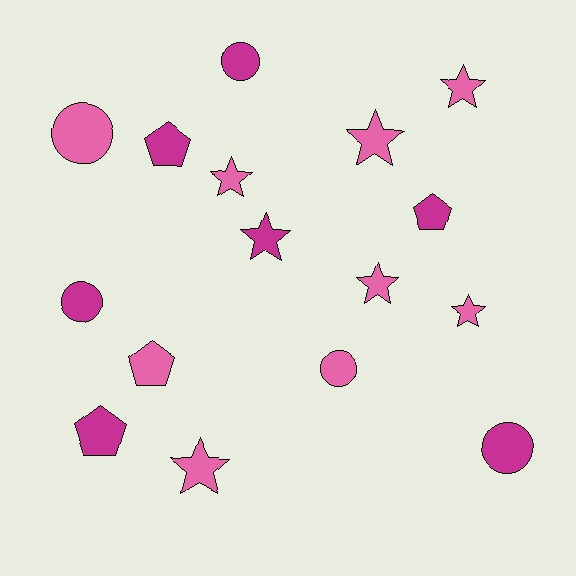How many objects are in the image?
There are 16 objects.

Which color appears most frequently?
Pink, with 9 objects.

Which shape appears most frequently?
Star, with 7 objects.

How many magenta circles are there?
There are 3 magenta circles.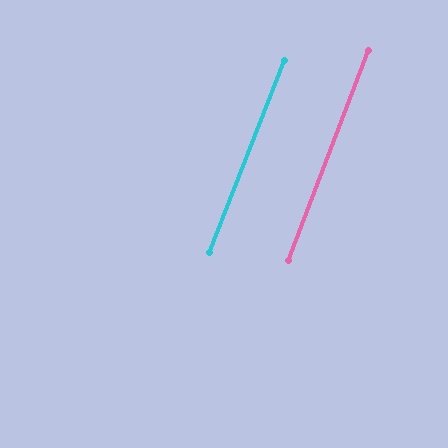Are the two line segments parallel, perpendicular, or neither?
Parallel — their directions differ by only 0.6°.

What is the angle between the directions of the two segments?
Approximately 1 degree.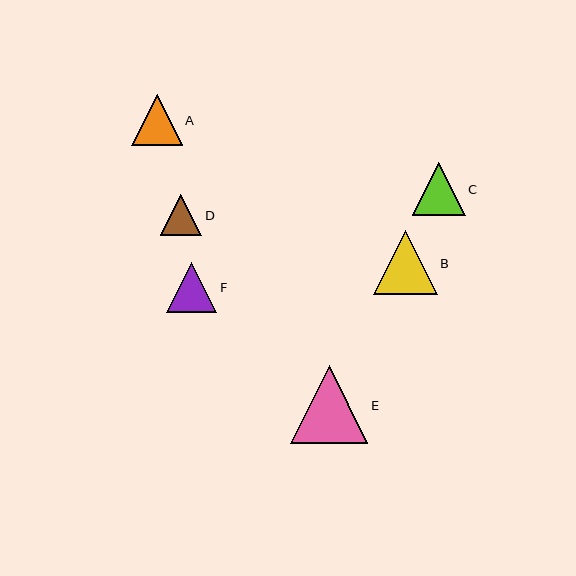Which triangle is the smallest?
Triangle D is the smallest with a size of approximately 41 pixels.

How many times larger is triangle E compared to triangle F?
Triangle E is approximately 1.5 times the size of triangle F.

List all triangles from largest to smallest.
From largest to smallest: E, B, C, A, F, D.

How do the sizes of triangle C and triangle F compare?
Triangle C and triangle F are approximately the same size.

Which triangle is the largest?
Triangle E is the largest with a size of approximately 77 pixels.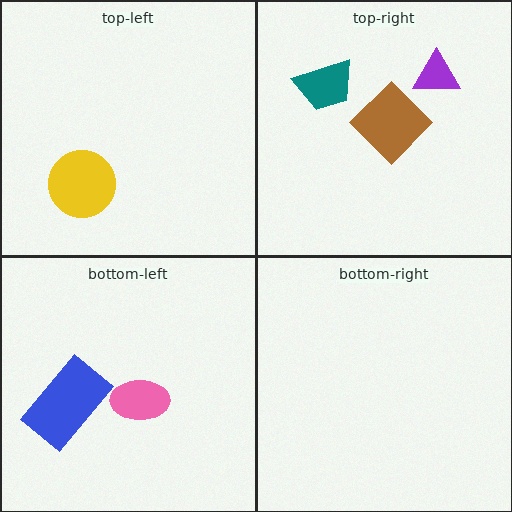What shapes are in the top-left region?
The yellow circle.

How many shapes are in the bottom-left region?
2.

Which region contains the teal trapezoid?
The top-right region.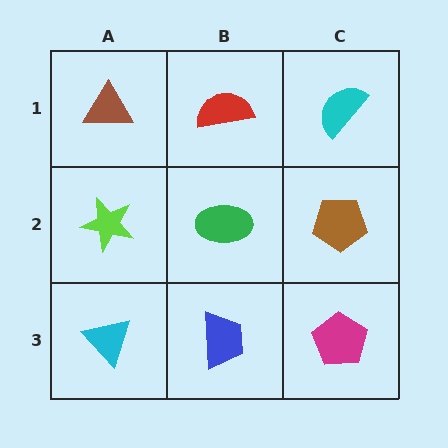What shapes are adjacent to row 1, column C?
A brown pentagon (row 2, column C), a red semicircle (row 1, column B).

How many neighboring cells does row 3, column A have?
2.